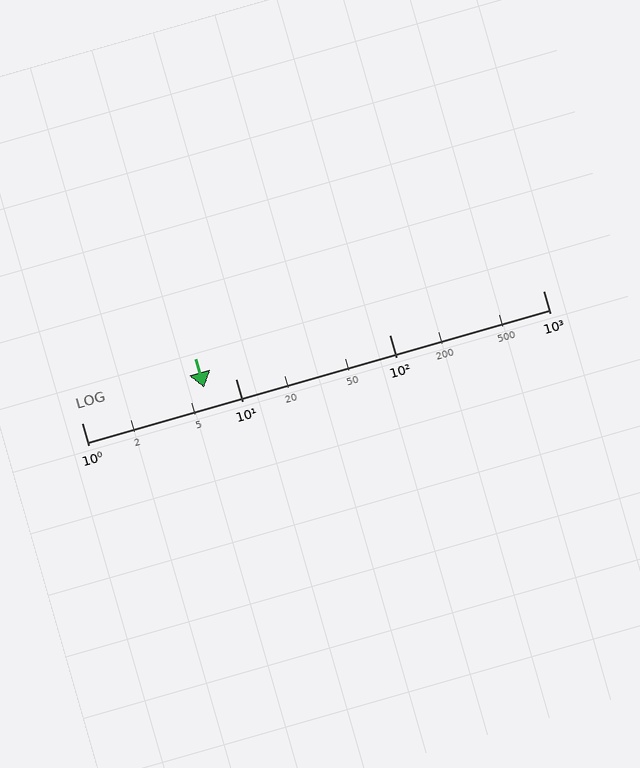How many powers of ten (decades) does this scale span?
The scale spans 3 decades, from 1 to 1000.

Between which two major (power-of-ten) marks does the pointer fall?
The pointer is between 1 and 10.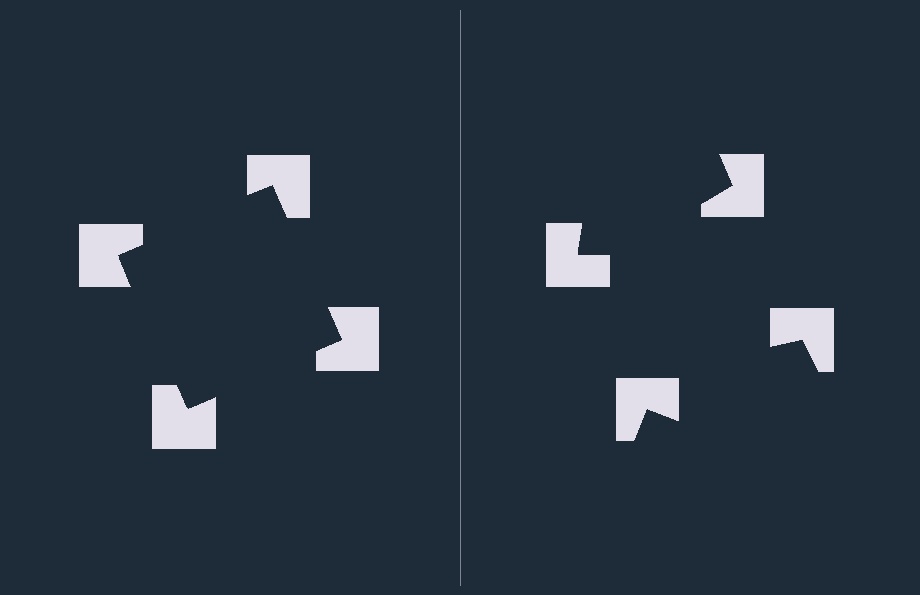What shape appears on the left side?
An illusory square.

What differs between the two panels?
The notched squares are positioned identically on both sides; only the wedge orientations differ. On the left they align to a square; on the right they are misaligned.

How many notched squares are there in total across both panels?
8 — 4 on each side.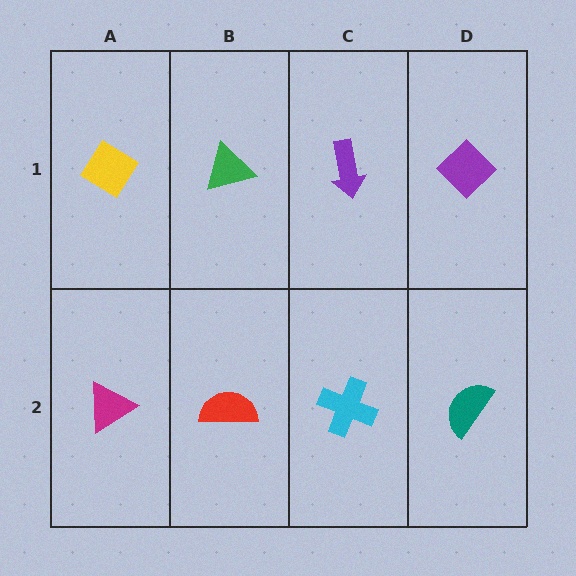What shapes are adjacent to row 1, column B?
A red semicircle (row 2, column B), a yellow diamond (row 1, column A), a purple arrow (row 1, column C).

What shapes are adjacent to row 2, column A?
A yellow diamond (row 1, column A), a red semicircle (row 2, column B).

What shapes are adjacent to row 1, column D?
A teal semicircle (row 2, column D), a purple arrow (row 1, column C).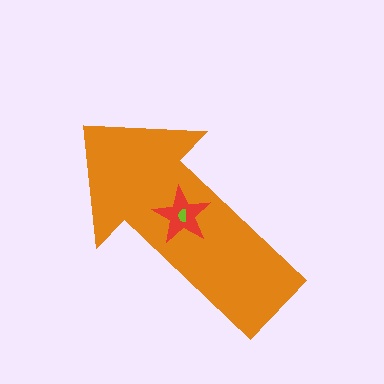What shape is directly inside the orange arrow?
The red star.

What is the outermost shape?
The orange arrow.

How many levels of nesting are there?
3.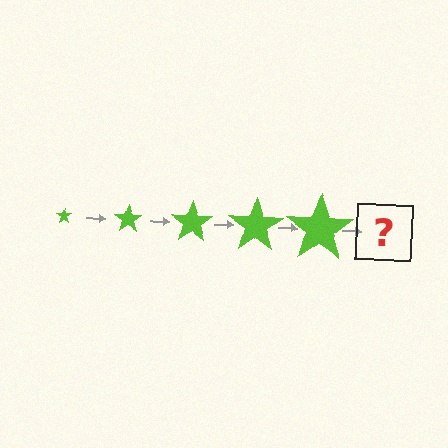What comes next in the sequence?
The next element should be a lime star, larger than the previous one.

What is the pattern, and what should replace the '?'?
The pattern is that the star gets progressively larger each step. The '?' should be a lime star, larger than the previous one.